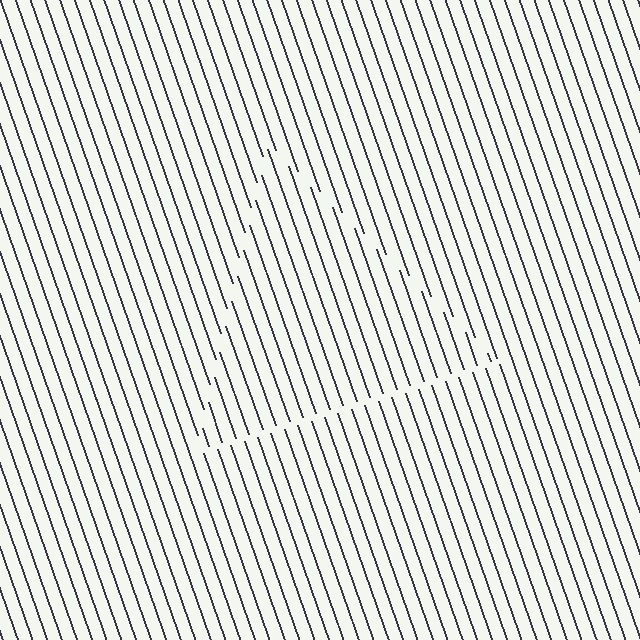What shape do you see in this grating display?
An illusory triangle. The interior of the shape contains the same grating, shifted by half a period — the contour is defined by the phase discontinuity where line-ends from the inner and outer gratings abut.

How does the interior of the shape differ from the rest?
The interior of the shape contains the same grating, shifted by half a period — the contour is defined by the phase discontinuity where line-ends from the inner and outer gratings abut.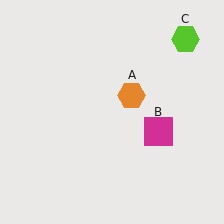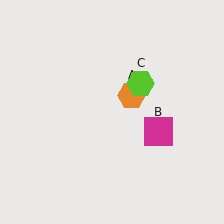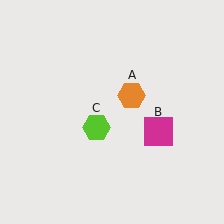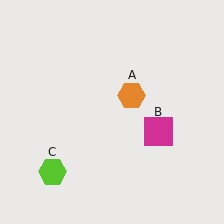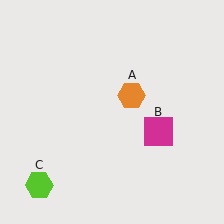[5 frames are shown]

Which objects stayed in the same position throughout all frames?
Orange hexagon (object A) and magenta square (object B) remained stationary.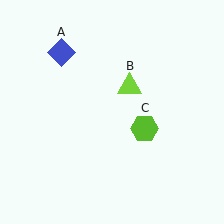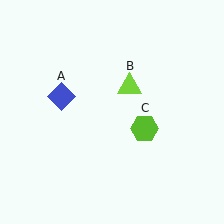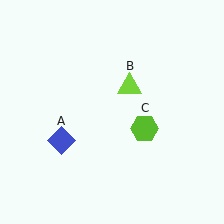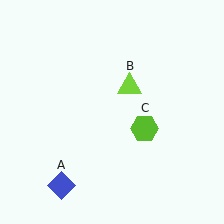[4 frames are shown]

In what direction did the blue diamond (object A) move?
The blue diamond (object A) moved down.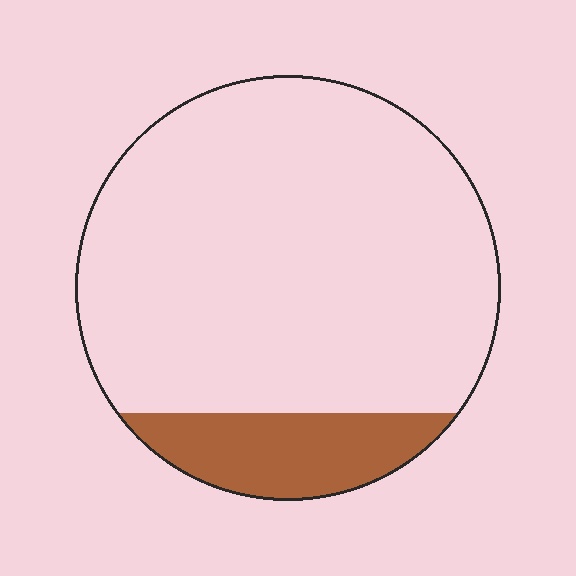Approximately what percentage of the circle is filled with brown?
Approximately 15%.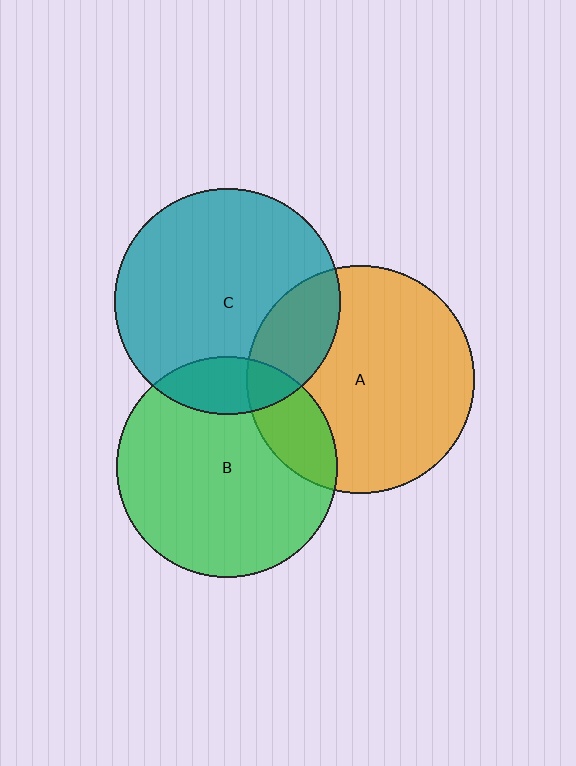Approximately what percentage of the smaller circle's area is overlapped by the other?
Approximately 20%.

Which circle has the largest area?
Circle A (orange).